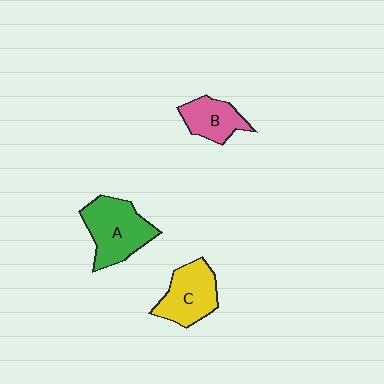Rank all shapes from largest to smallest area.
From largest to smallest: A (green), C (yellow), B (pink).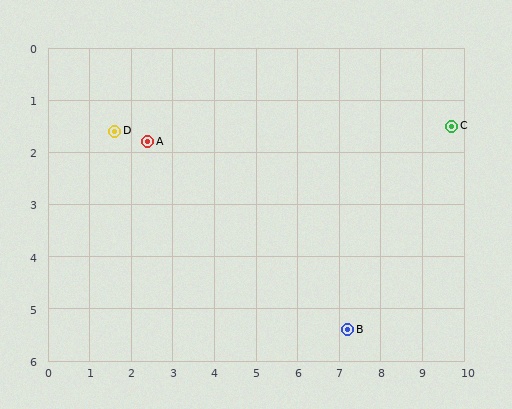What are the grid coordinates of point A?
Point A is at approximately (2.4, 1.8).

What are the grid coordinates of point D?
Point D is at approximately (1.6, 1.6).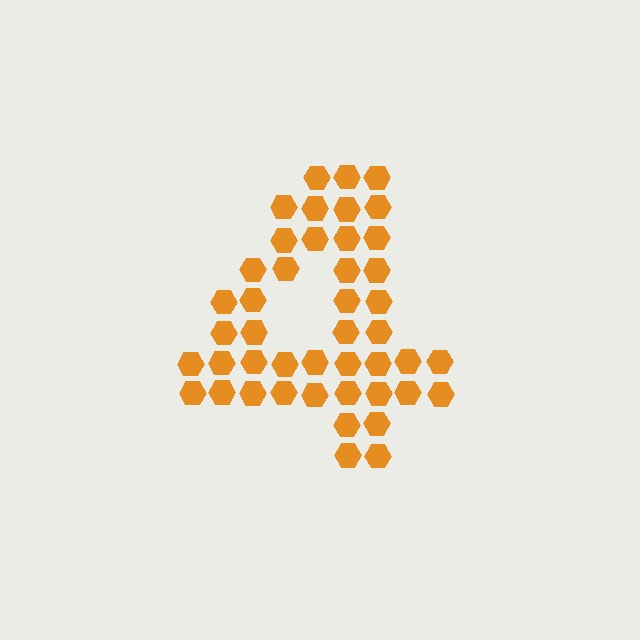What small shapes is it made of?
It is made of small hexagons.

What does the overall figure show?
The overall figure shows the digit 4.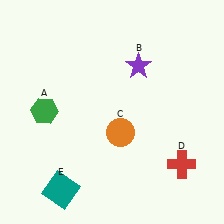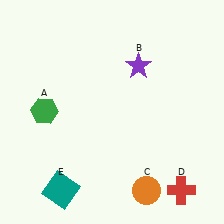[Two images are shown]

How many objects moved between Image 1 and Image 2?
2 objects moved between the two images.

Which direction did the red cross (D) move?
The red cross (D) moved down.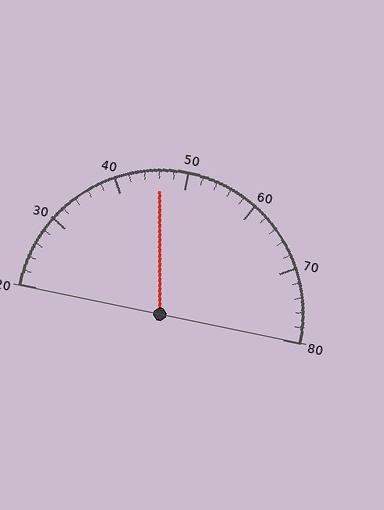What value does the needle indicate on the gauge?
The needle indicates approximately 46.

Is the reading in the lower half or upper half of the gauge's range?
The reading is in the lower half of the range (20 to 80).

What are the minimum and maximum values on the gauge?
The gauge ranges from 20 to 80.